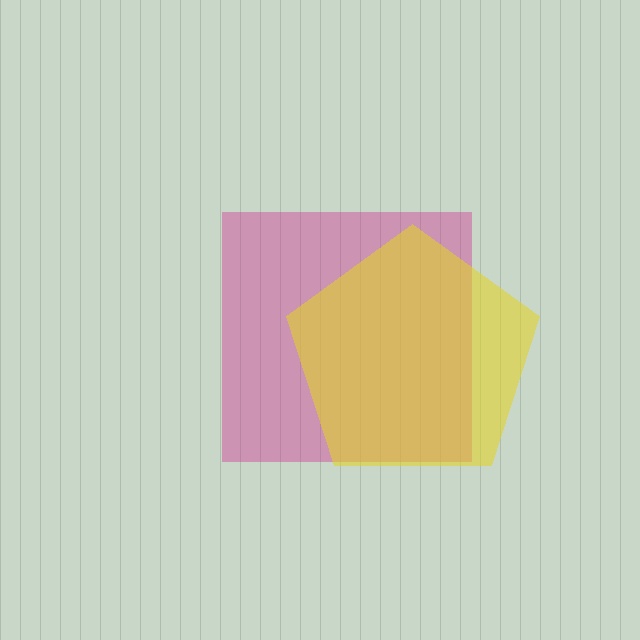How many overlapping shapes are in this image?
There are 2 overlapping shapes in the image.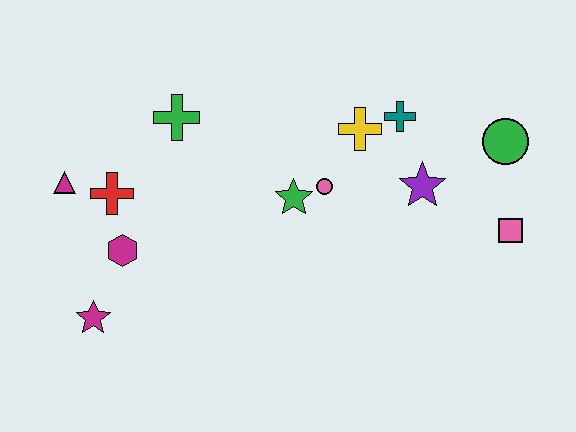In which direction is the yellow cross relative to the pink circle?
The yellow cross is above the pink circle.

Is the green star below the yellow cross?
Yes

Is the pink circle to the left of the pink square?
Yes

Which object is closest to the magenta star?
The magenta hexagon is closest to the magenta star.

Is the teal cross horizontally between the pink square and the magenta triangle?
Yes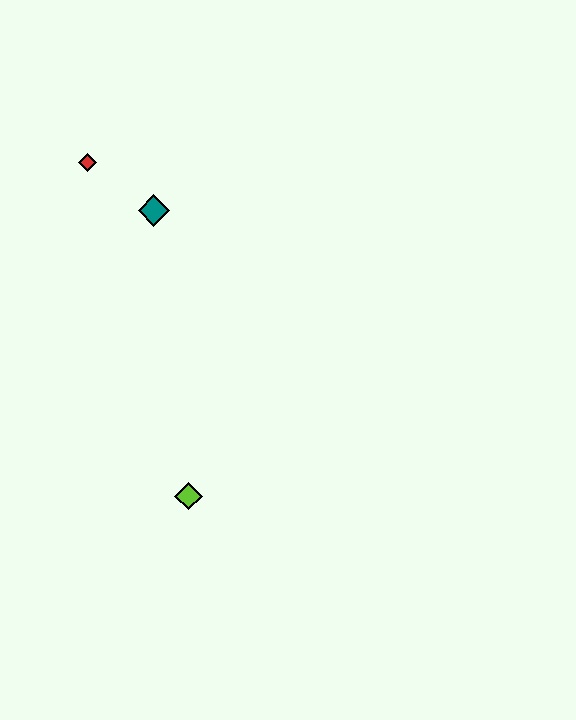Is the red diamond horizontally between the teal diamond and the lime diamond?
No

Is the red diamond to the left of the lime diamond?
Yes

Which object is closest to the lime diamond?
The teal diamond is closest to the lime diamond.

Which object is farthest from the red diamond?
The lime diamond is farthest from the red diamond.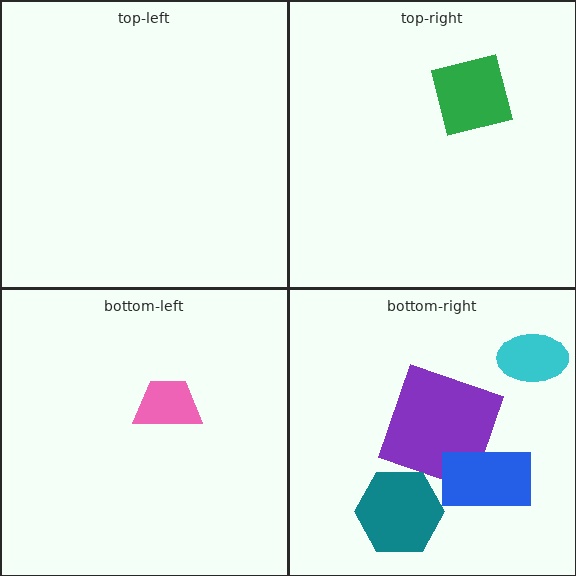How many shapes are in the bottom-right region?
4.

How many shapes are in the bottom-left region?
1.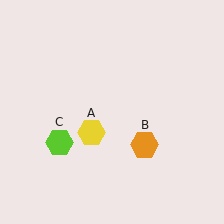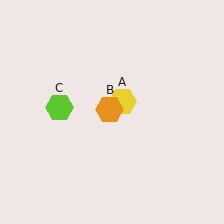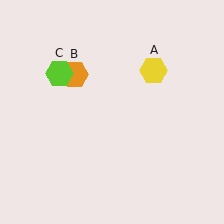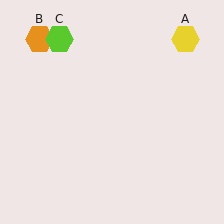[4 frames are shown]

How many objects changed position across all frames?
3 objects changed position: yellow hexagon (object A), orange hexagon (object B), lime hexagon (object C).